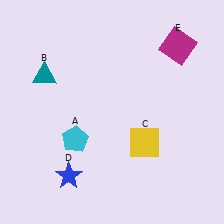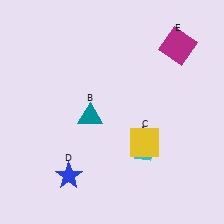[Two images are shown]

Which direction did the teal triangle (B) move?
The teal triangle (B) moved right.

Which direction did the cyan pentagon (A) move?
The cyan pentagon (A) moved right.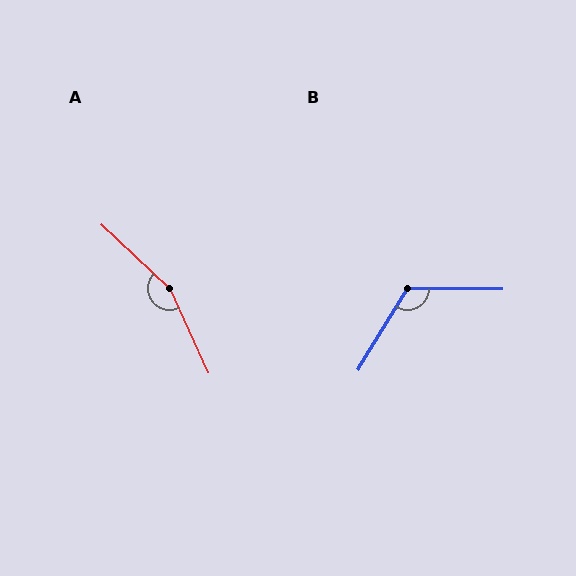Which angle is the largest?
A, at approximately 158 degrees.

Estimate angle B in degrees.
Approximately 121 degrees.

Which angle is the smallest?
B, at approximately 121 degrees.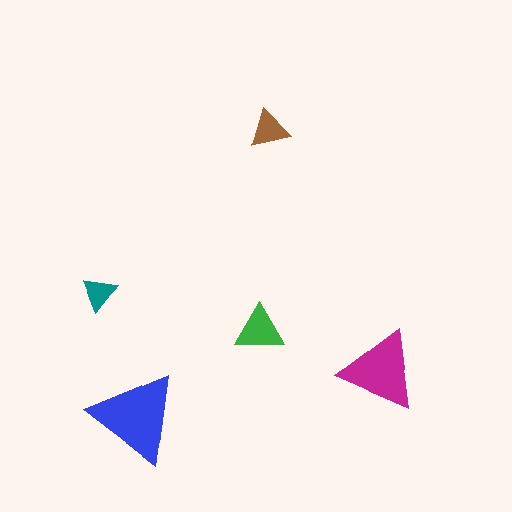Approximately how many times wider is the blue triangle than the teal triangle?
About 2.5 times wider.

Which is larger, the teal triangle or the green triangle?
The green one.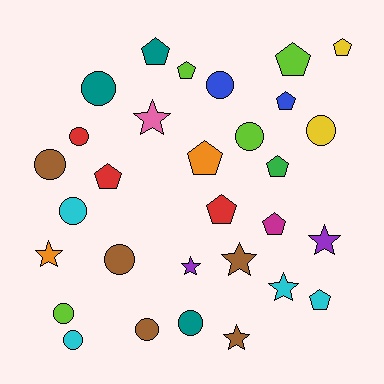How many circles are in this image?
There are 12 circles.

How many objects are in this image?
There are 30 objects.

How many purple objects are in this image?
There are 2 purple objects.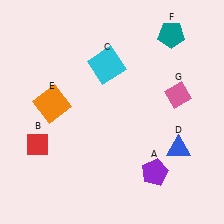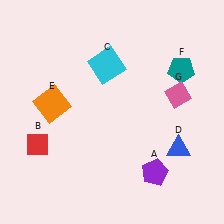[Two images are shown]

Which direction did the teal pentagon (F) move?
The teal pentagon (F) moved down.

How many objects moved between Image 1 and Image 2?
1 object moved between the two images.